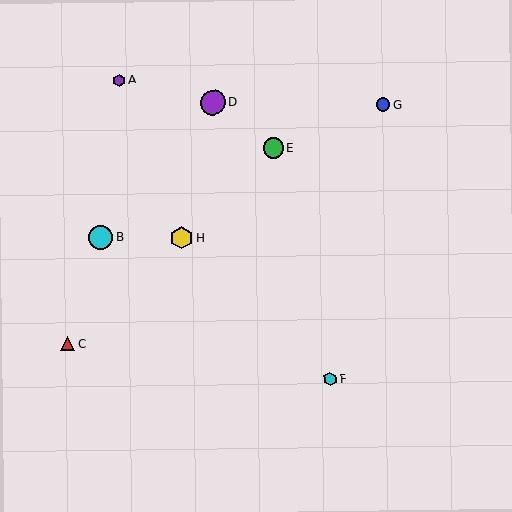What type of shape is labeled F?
Shape F is a cyan hexagon.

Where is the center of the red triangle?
The center of the red triangle is at (68, 344).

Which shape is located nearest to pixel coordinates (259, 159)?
The green circle (labeled E) at (273, 148) is nearest to that location.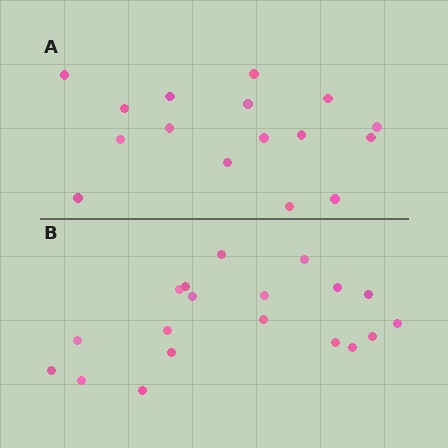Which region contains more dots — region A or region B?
Region B (the bottom region) has more dots.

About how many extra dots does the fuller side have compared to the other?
Region B has just a few more — roughly 2 or 3 more dots than region A.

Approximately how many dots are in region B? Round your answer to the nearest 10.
About 20 dots. (The exact count is 19, which rounds to 20.)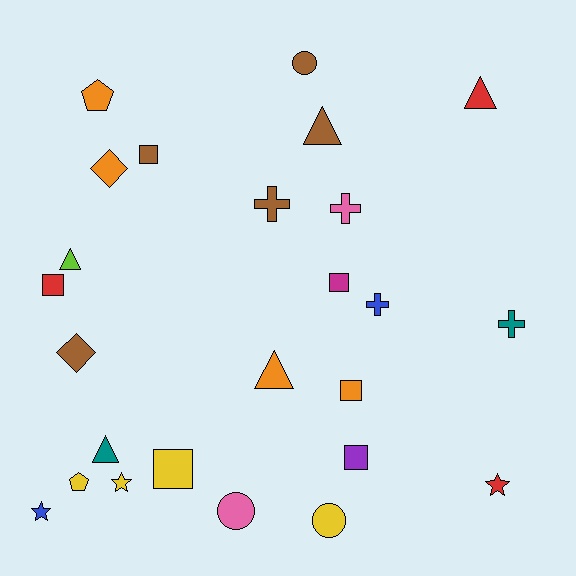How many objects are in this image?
There are 25 objects.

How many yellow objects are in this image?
There are 4 yellow objects.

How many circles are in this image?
There are 3 circles.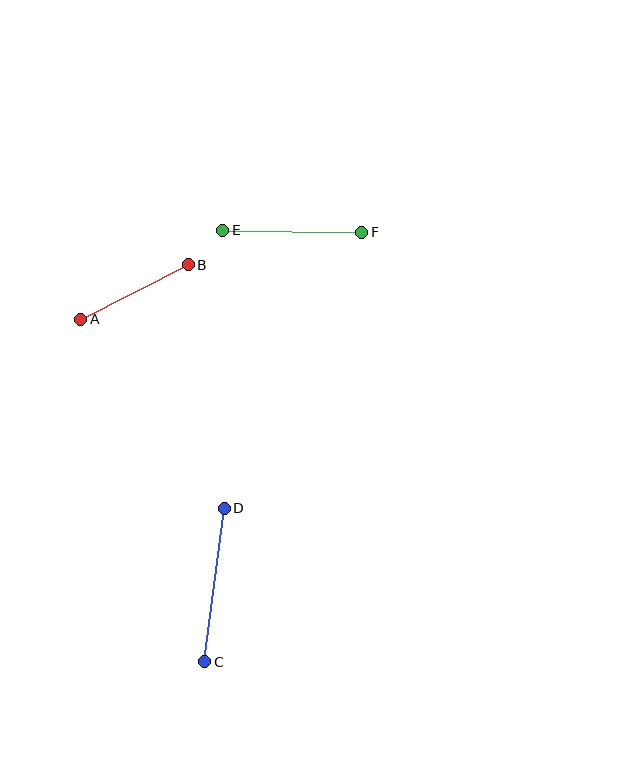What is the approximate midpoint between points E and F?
The midpoint is at approximately (292, 231) pixels.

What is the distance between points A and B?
The distance is approximately 120 pixels.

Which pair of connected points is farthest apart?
Points C and D are farthest apart.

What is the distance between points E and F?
The distance is approximately 139 pixels.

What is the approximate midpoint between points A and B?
The midpoint is at approximately (134, 292) pixels.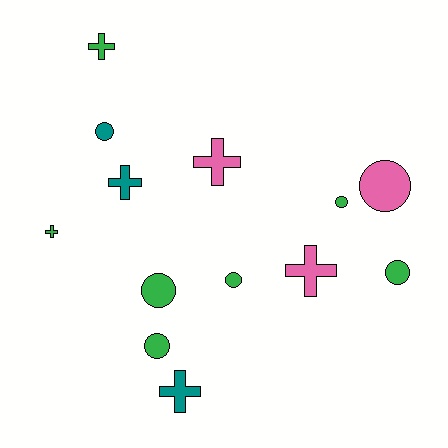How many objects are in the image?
There are 13 objects.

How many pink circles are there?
There is 1 pink circle.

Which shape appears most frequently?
Circle, with 7 objects.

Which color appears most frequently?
Green, with 7 objects.